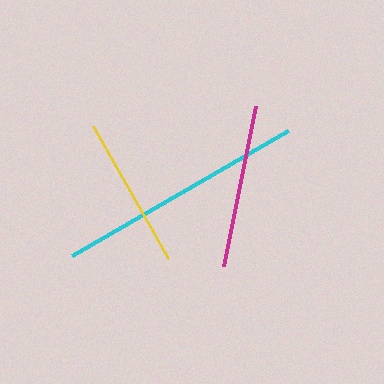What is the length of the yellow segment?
The yellow segment is approximately 152 pixels long.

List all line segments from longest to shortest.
From longest to shortest: cyan, magenta, yellow.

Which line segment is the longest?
The cyan line is the longest at approximately 249 pixels.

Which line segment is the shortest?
The yellow line is the shortest at approximately 152 pixels.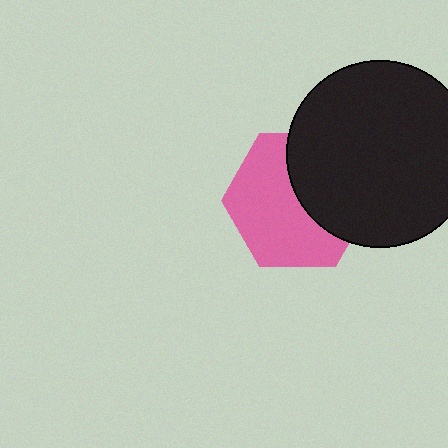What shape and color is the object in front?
The object in front is a black circle.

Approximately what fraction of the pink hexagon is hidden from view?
Roughly 41% of the pink hexagon is hidden behind the black circle.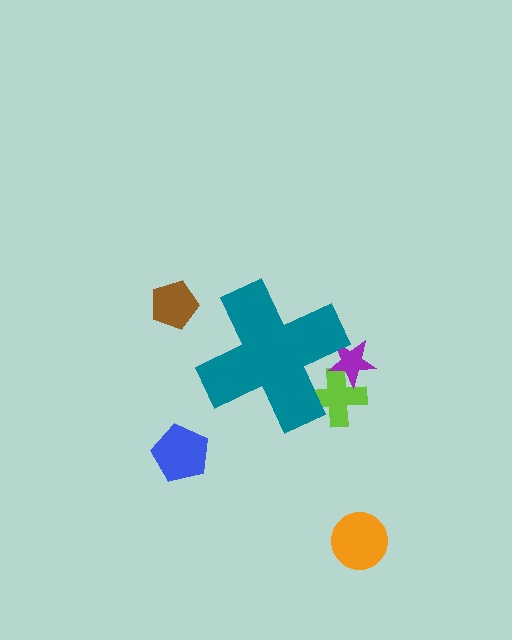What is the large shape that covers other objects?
A teal cross.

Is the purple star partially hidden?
Yes, the purple star is partially hidden behind the teal cross.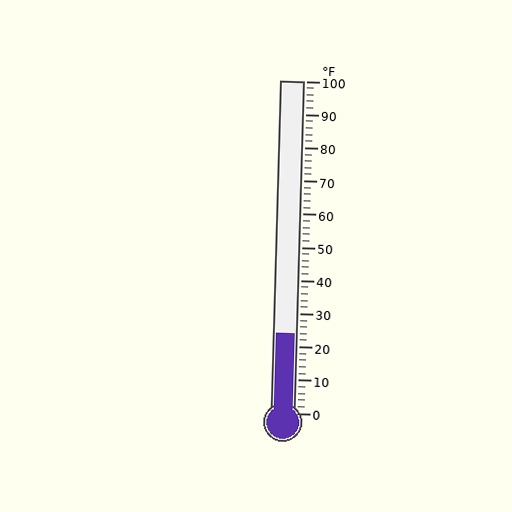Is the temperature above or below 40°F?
The temperature is below 40°F.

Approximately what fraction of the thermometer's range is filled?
The thermometer is filled to approximately 25% of its range.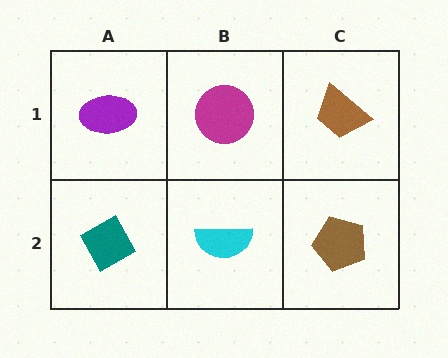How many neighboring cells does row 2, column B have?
3.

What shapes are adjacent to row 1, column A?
A teal diamond (row 2, column A), a magenta circle (row 1, column B).